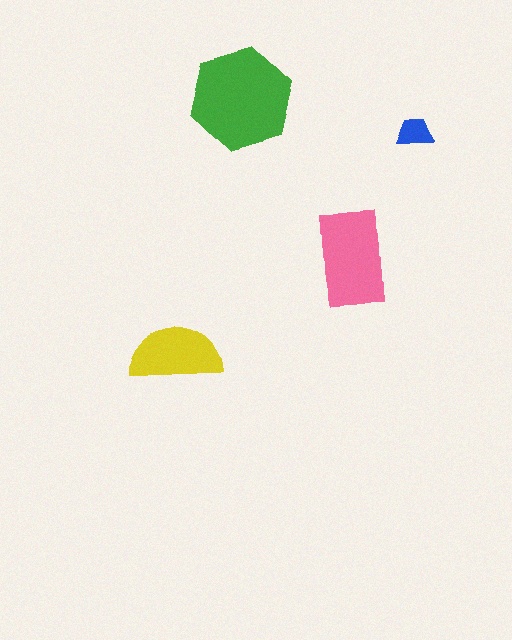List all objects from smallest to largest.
The blue trapezoid, the yellow semicircle, the pink rectangle, the green hexagon.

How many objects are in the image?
There are 4 objects in the image.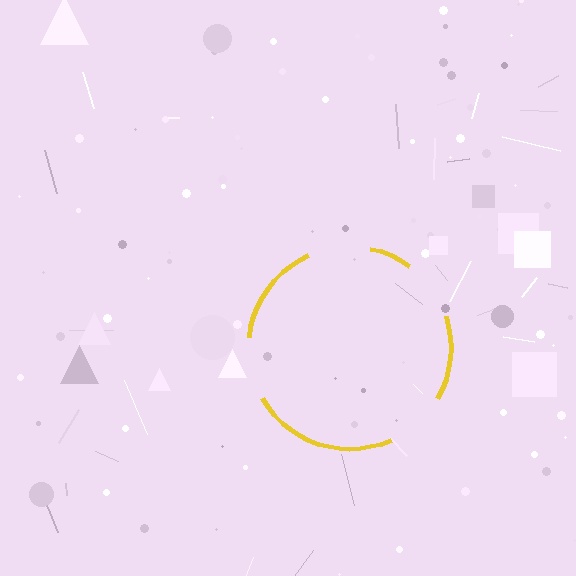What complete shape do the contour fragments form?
The contour fragments form a circle.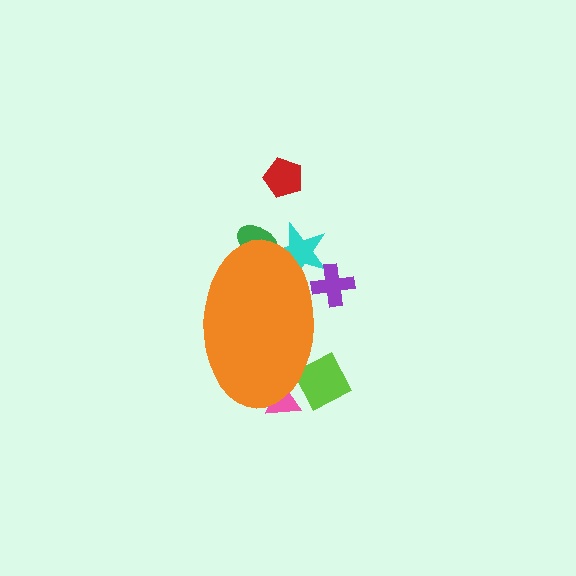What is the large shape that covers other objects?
An orange ellipse.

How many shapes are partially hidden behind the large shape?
5 shapes are partially hidden.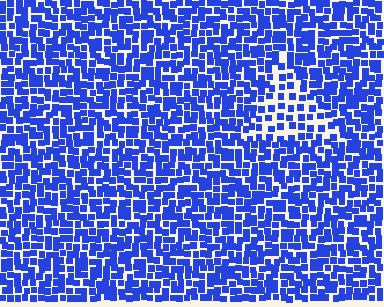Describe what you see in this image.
The image contains small blue elements arranged at two different densities. A triangle-shaped region is visible where the elements are less densely packed than the surrounding area.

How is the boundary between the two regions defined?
The boundary is defined by a change in element density (approximately 1.9x ratio). All elements are the same color, size, and shape.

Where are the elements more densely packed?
The elements are more densely packed outside the triangle boundary.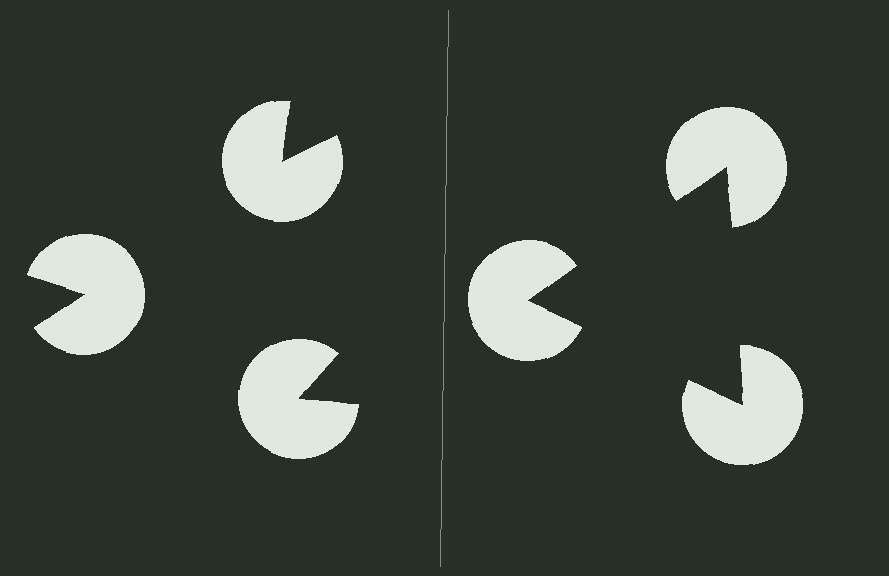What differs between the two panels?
The pac-man discs are positioned identically on both sides; only the wedge orientations differ. On the right they align to a triangle; on the left they are misaligned.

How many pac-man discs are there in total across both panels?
6 — 3 on each side.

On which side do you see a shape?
An illusory triangle appears on the right side. On the left side the wedge cuts are rotated, so no coherent shape forms.